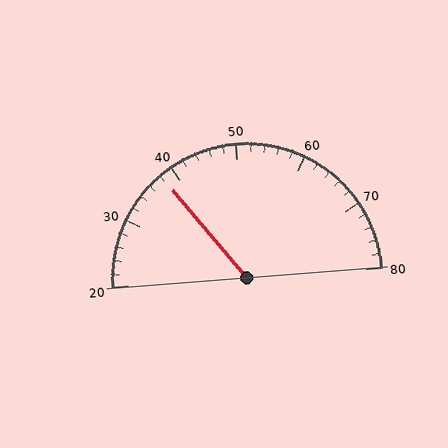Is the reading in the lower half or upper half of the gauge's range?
The reading is in the lower half of the range (20 to 80).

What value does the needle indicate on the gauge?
The needle indicates approximately 38.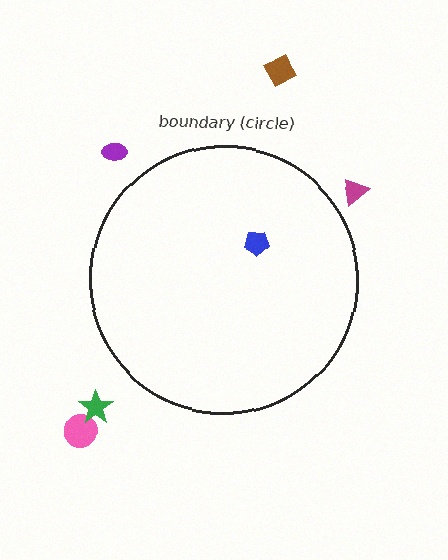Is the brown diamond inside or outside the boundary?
Outside.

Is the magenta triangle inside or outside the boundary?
Outside.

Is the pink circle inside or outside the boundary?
Outside.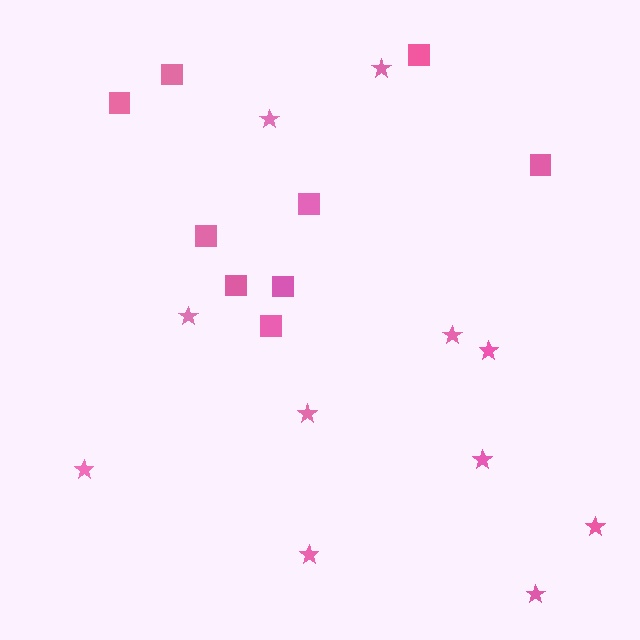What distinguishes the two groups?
There are 2 groups: one group of squares (9) and one group of stars (11).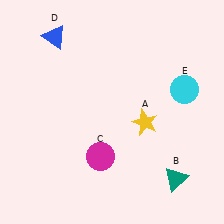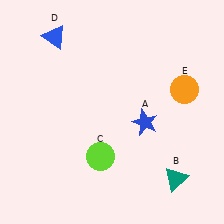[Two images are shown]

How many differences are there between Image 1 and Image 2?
There are 3 differences between the two images.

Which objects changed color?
A changed from yellow to blue. C changed from magenta to lime. E changed from cyan to orange.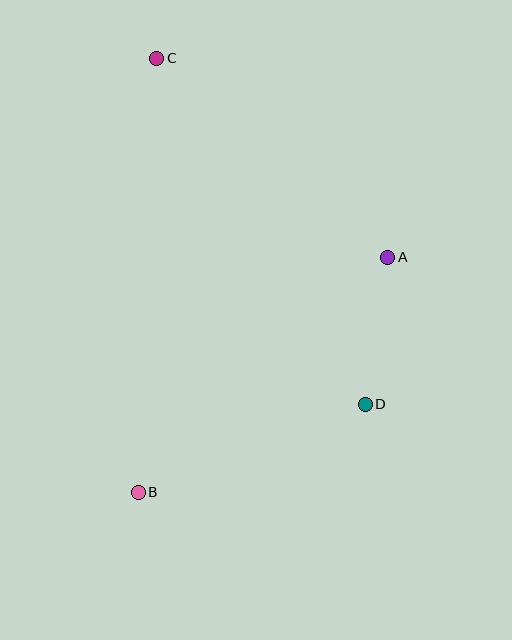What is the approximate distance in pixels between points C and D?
The distance between C and D is approximately 404 pixels.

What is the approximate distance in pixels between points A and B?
The distance between A and B is approximately 343 pixels.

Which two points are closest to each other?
Points A and D are closest to each other.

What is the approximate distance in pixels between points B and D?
The distance between B and D is approximately 244 pixels.